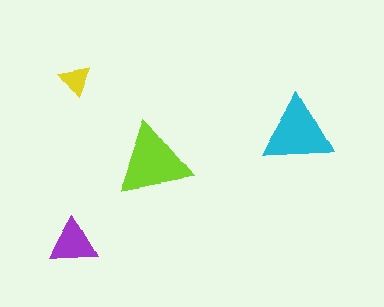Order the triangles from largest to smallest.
the lime one, the cyan one, the purple one, the yellow one.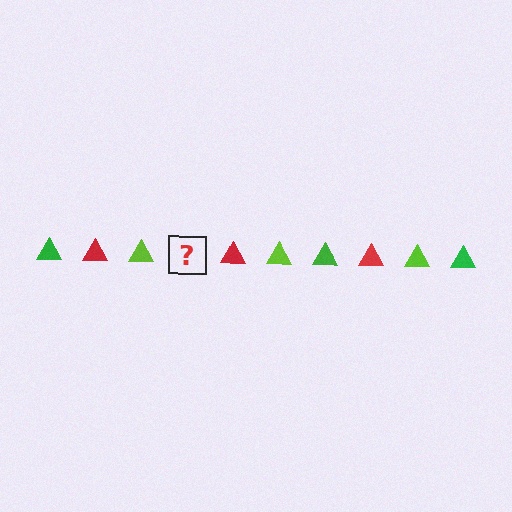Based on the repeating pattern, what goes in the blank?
The blank should be a green triangle.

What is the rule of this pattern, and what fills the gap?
The rule is that the pattern cycles through green, red, lime triangles. The gap should be filled with a green triangle.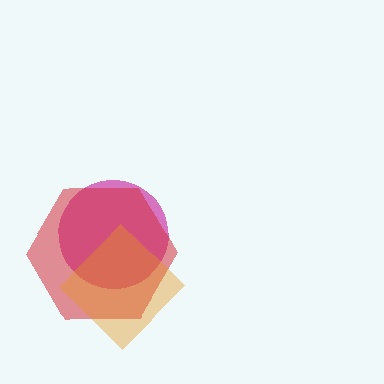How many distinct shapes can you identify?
There are 3 distinct shapes: a magenta circle, a red hexagon, an orange diamond.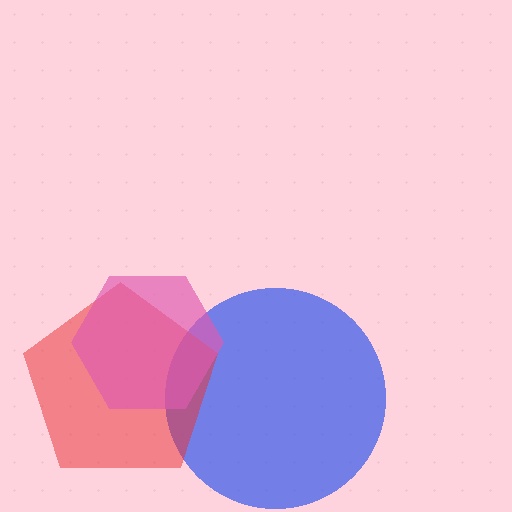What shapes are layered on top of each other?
The layered shapes are: a blue circle, a red pentagon, a pink hexagon.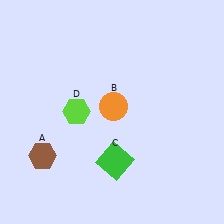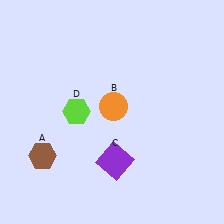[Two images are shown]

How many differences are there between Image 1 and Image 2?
There is 1 difference between the two images.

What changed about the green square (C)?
In Image 1, C is green. In Image 2, it changed to purple.